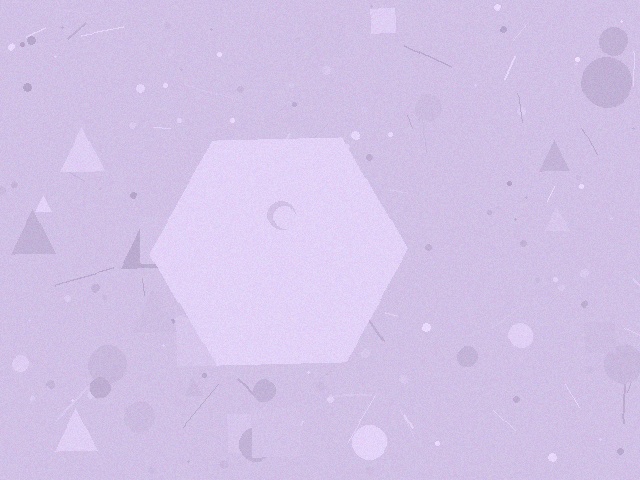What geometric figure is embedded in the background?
A hexagon is embedded in the background.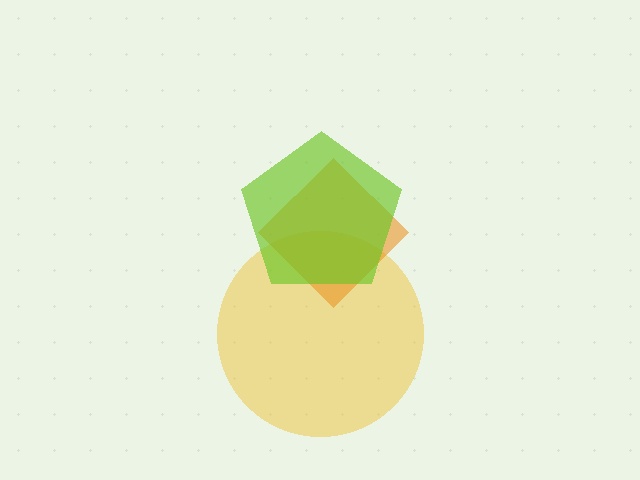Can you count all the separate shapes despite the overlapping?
Yes, there are 3 separate shapes.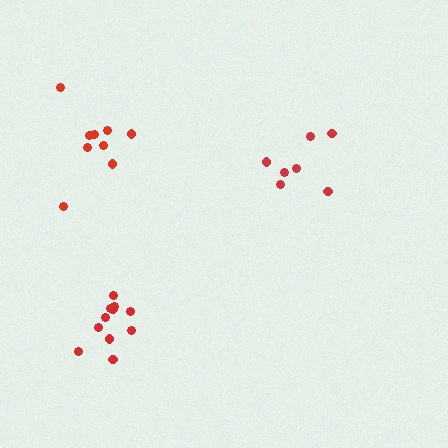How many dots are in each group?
Group 1: 9 dots, Group 2: 7 dots, Group 3: 11 dots (27 total).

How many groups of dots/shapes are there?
There are 3 groups.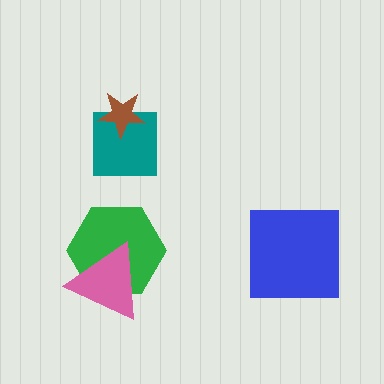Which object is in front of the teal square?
The brown star is in front of the teal square.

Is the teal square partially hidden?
Yes, it is partially covered by another shape.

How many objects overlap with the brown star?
1 object overlaps with the brown star.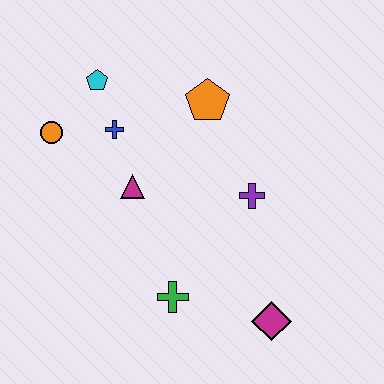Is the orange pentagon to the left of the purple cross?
Yes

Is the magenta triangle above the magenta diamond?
Yes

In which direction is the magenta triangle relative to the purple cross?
The magenta triangle is to the left of the purple cross.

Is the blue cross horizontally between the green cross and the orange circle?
Yes